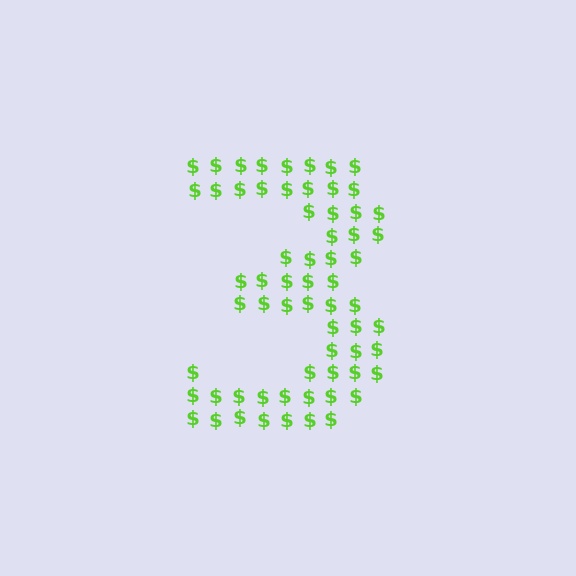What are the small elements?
The small elements are dollar signs.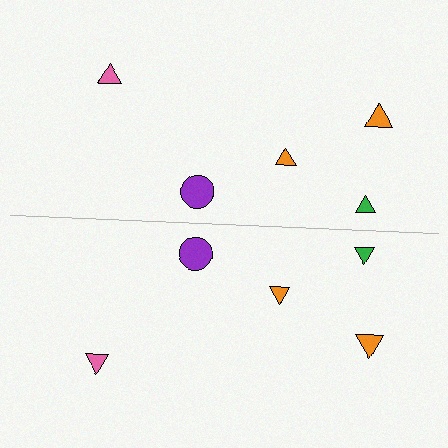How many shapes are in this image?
There are 10 shapes in this image.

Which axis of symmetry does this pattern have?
The pattern has a horizontal axis of symmetry running through the center of the image.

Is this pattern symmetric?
Yes, this pattern has bilateral (reflection) symmetry.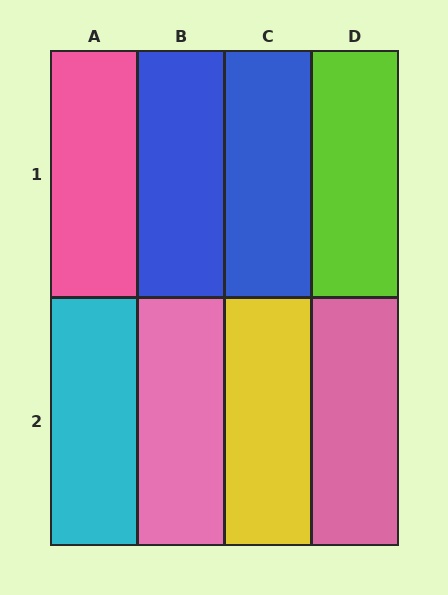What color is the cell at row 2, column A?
Cyan.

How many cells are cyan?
1 cell is cyan.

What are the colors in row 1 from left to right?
Pink, blue, blue, lime.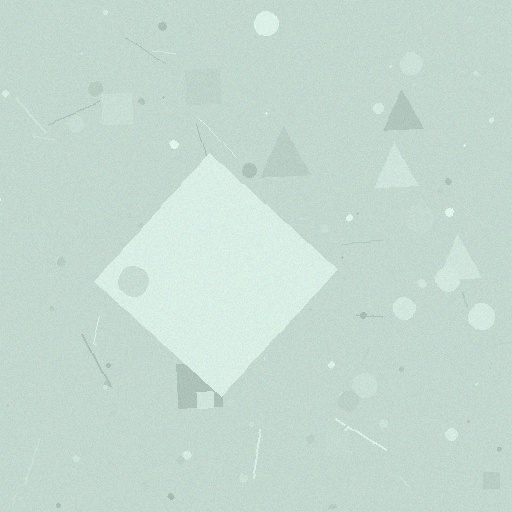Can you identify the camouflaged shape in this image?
The camouflaged shape is a diamond.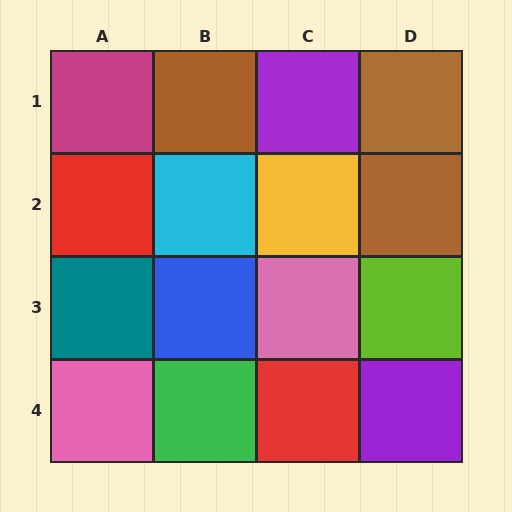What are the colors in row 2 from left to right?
Red, cyan, yellow, brown.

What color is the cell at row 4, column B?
Green.